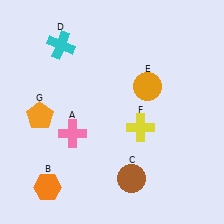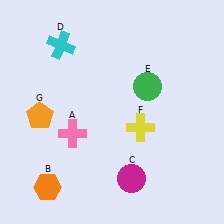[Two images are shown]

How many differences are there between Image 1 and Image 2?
There are 2 differences between the two images.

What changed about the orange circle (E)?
In Image 1, E is orange. In Image 2, it changed to green.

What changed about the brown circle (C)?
In Image 1, C is brown. In Image 2, it changed to magenta.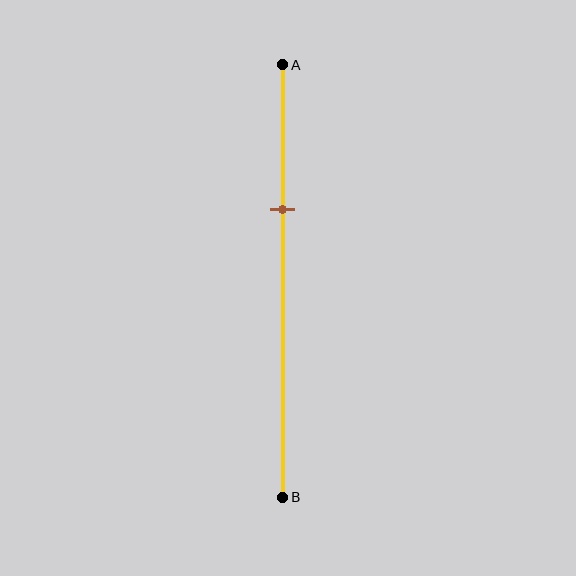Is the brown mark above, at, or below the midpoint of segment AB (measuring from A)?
The brown mark is above the midpoint of segment AB.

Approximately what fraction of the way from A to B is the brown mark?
The brown mark is approximately 35% of the way from A to B.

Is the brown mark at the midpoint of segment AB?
No, the mark is at about 35% from A, not at the 50% midpoint.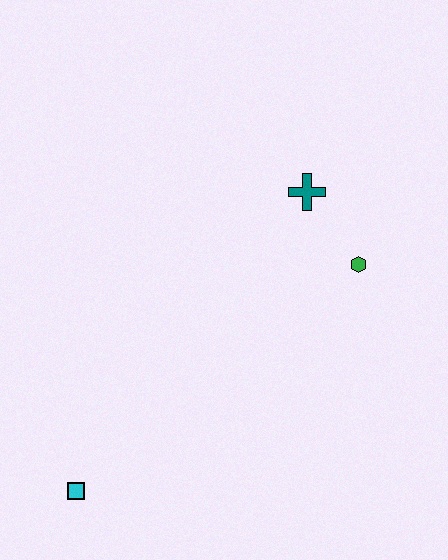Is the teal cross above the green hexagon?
Yes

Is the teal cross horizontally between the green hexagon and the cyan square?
Yes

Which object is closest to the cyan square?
The green hexagon is closest to the cyan square.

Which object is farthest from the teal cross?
The cyan square is farthest from the teal cross.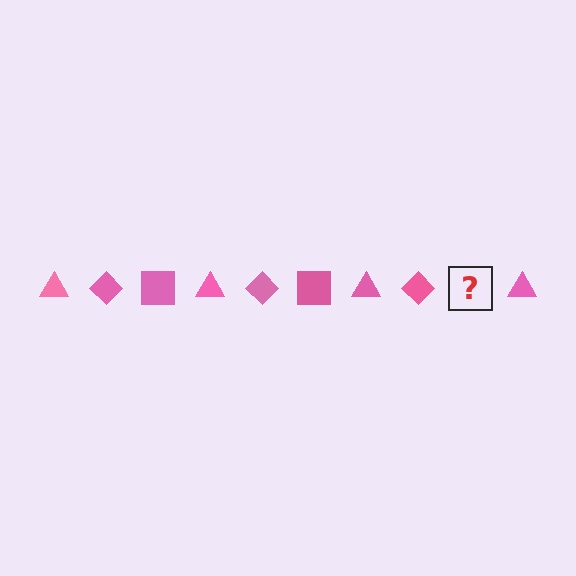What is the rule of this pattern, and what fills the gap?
The rule is that the pattern cycles through triangle, diamond, square shapes in pink. The gap should be filled with a pink square.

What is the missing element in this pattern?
The missing element is a pink square.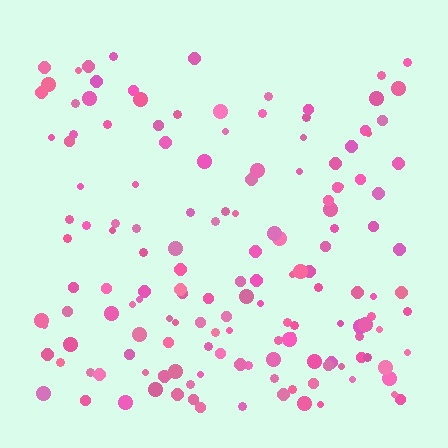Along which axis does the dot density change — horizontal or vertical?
Vertical.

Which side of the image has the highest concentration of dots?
The bottom.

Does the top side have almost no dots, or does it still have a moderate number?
Still a moderate number, just noticeably fewer than the bottom.